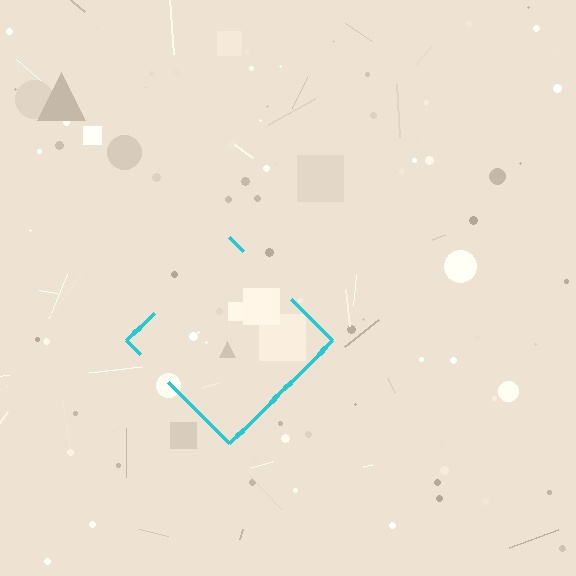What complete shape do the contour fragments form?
The contour fragments form a diamond.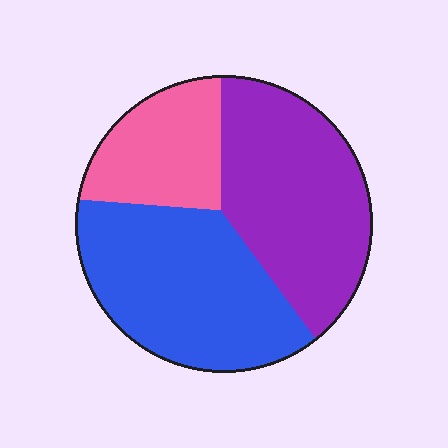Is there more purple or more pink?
Purple.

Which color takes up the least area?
Pink, at roughly 20%.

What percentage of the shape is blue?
Blue covers roughly 40% of the shape.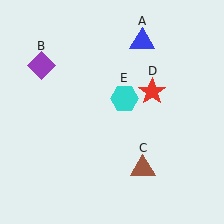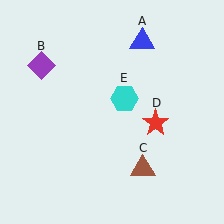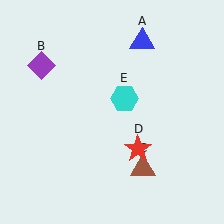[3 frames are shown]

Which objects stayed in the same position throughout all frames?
Blue triangle (object A) and purple diamond (object B) and brown triangle (object C) and cyan hexagon (object E) remained stationary.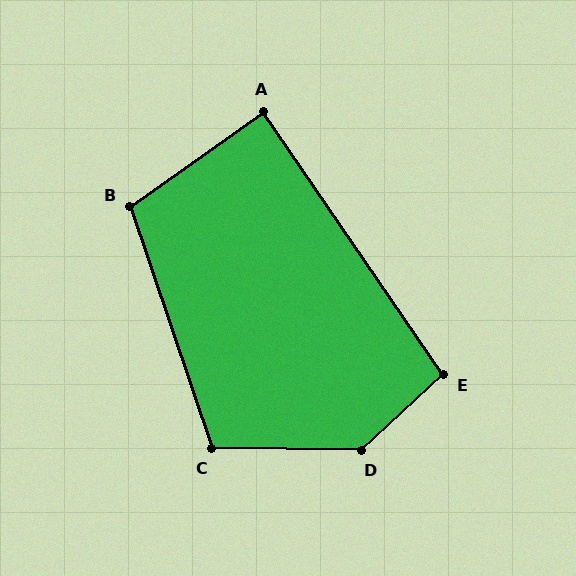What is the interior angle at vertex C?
Approximately 109 degrees (obtuse).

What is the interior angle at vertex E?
Approximately 98 degrees (obtuse).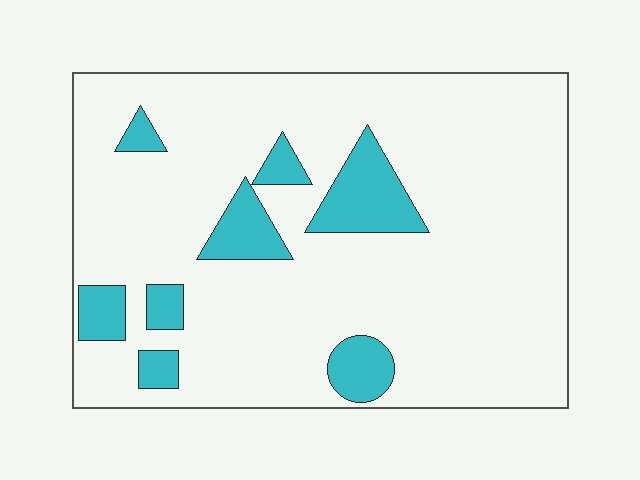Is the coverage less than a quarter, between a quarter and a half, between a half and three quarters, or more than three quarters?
Less than a quarter.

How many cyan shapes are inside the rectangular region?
8.